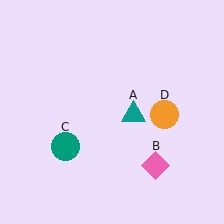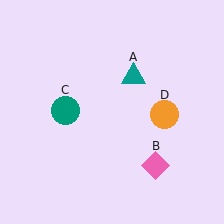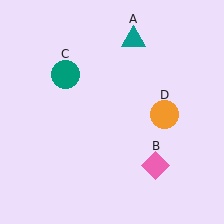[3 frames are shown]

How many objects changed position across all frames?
2 objects changed position: teal triangle (object A), teal circle (object C).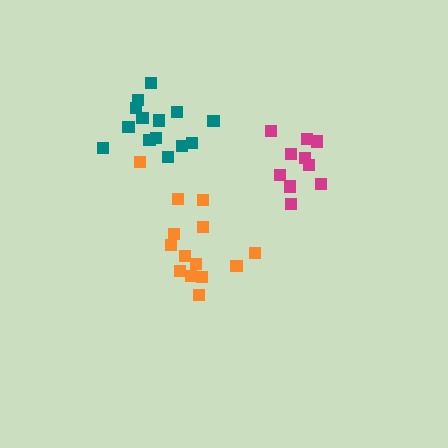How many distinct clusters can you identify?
There are 3 distinct clusters.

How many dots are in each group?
Group 1: 14 dots, Group 2: 14 dots, Group 3: 10 dots (38 total).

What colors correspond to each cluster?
The clusters are colored: orange, teal, magenta.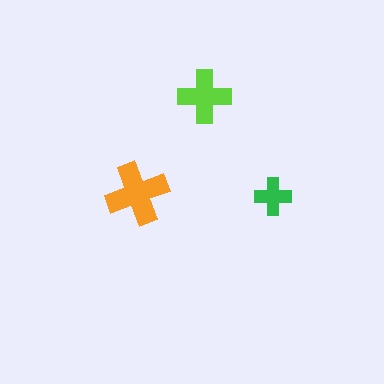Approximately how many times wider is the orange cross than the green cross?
About 1.5 times wider.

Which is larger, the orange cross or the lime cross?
The orange one.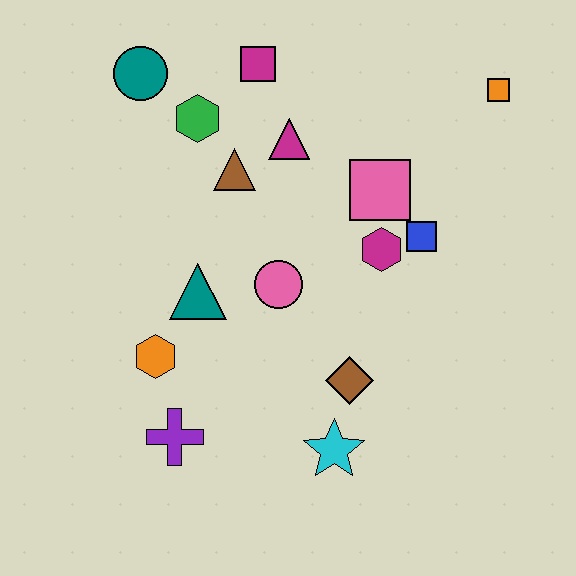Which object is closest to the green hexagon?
The brown triangle is closest to the green hexagon.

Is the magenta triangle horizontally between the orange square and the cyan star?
No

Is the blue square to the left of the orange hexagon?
No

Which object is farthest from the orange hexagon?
The orange square is farthest from the orange hexagon.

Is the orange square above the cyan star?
Yes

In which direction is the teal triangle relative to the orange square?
The teal triangle is to the left of the orange square.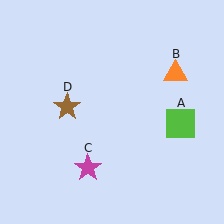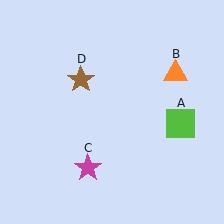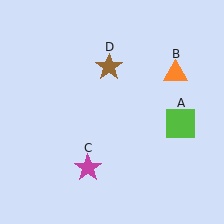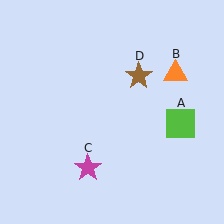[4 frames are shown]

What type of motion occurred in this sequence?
The brown star (object D) rotated clockwise around the center of the scene.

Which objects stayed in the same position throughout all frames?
Lime square (object A) and orange triangle (object B) and magenta star (object C) remained stationary.